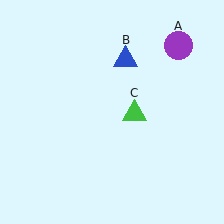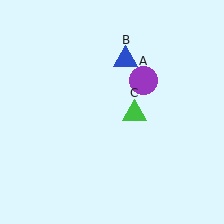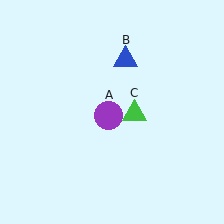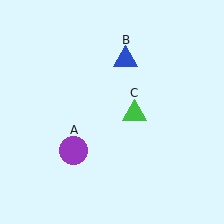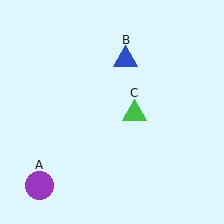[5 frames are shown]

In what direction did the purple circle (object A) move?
The purple circle (object A) moved down and to the left.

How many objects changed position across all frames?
1 object changed position: purple circle (object A).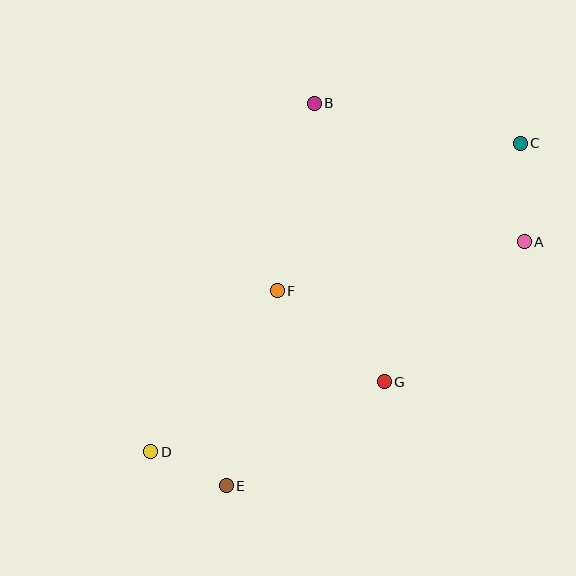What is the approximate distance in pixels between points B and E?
The distance between B and E is approximately 392 pixels.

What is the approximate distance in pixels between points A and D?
The distance between A and D is approximately 428 pixels.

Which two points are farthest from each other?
Points C and D are farthest from each other.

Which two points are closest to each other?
Points D and E are closest to each other.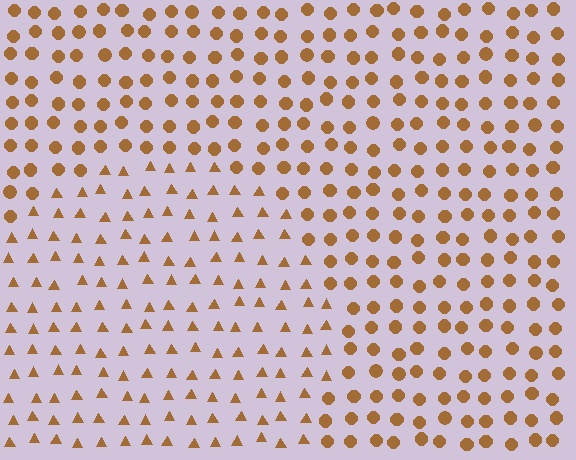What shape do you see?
I see a circle.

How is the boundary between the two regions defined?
The boundary is defined by a change in element shape: triangles inside vs. circles outside. All elements share the same color and spacing.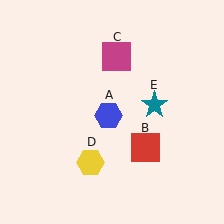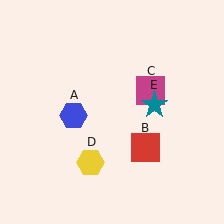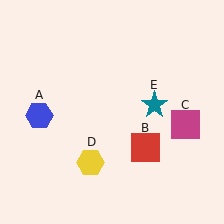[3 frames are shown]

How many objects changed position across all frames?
2 objects changed position: blue hexagon (object A), magenta square (object C).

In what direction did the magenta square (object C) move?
The magenta square (object C) moved down and to the right.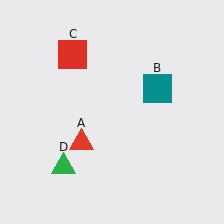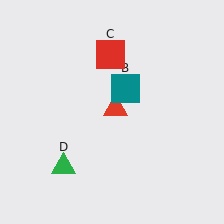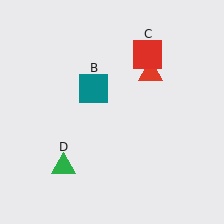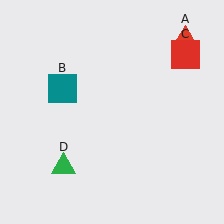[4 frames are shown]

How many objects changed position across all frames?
3 objects changed position: red triangle (object A), teal square (object B), red square (object C).